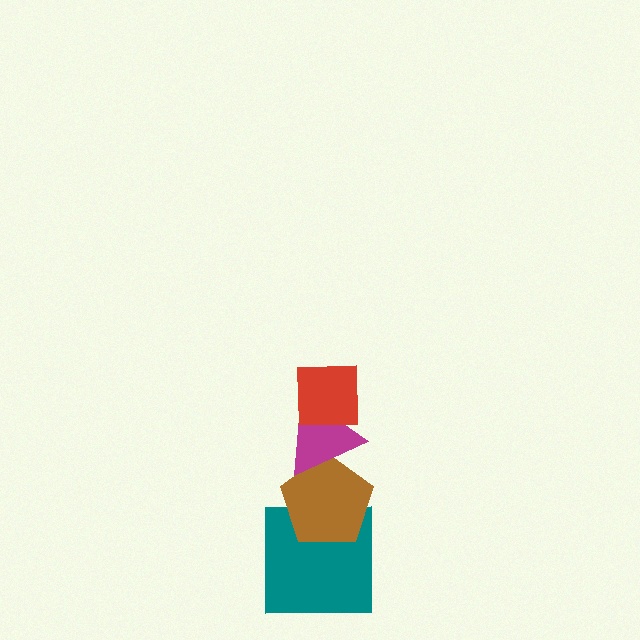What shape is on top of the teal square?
The brown pentagon is on top of the teal square.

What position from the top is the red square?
The red square is 1st from the top.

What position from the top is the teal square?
The teal square is 4th from the top.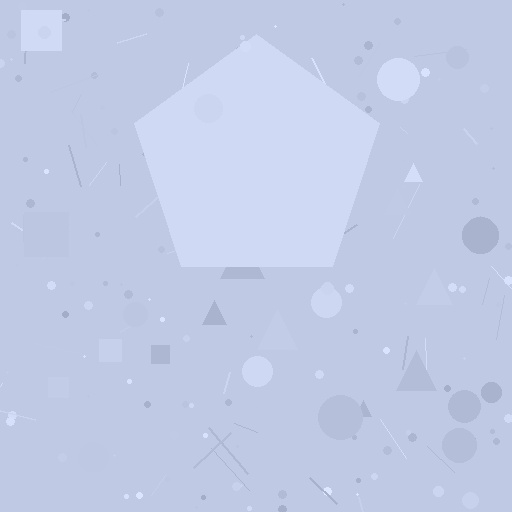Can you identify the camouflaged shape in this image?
The camouflaged shape is a pentagon.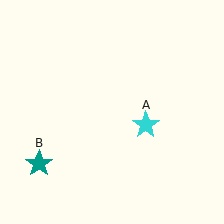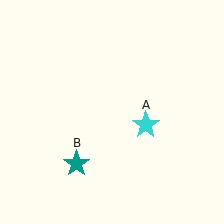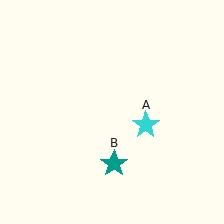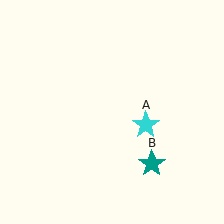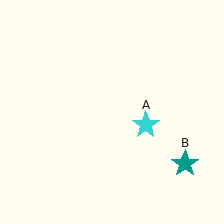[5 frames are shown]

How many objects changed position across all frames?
1 object changed position: teal star (object B).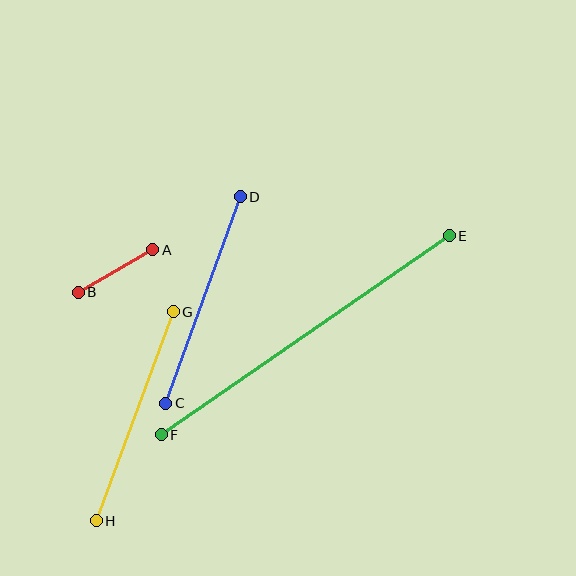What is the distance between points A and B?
The distance is approximately 86 pixels.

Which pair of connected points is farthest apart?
Points E and F are farthest apart.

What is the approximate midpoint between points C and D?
The midpoint is at approximately (203, 300) pixels.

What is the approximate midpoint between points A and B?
The midpoint is at approximately (116, 271) pixels.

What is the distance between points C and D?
The distance is approximately 219 pixels.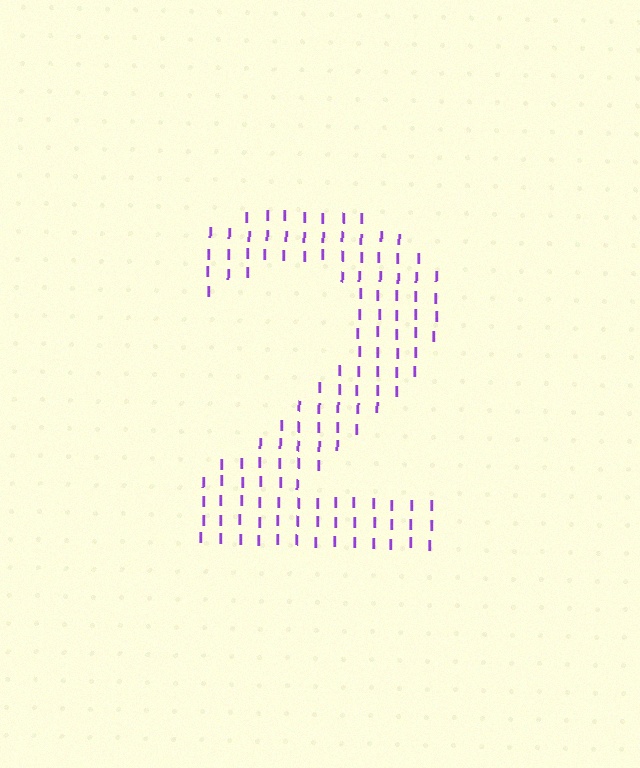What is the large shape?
The large shape is the digit 2.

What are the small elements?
The small elements are letter I's.